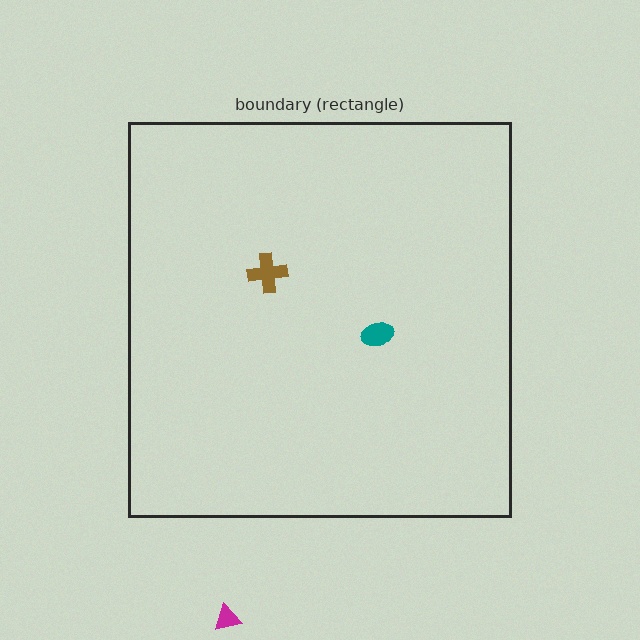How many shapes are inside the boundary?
2 inside, 1 outside.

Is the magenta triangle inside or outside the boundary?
Outside.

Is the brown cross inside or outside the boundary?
Inside.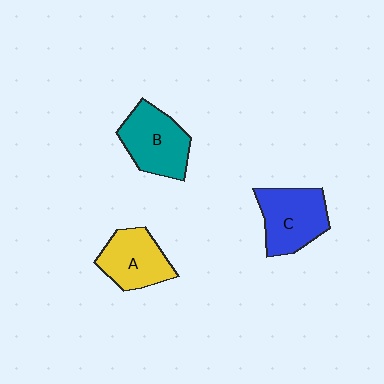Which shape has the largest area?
Shape C (blue).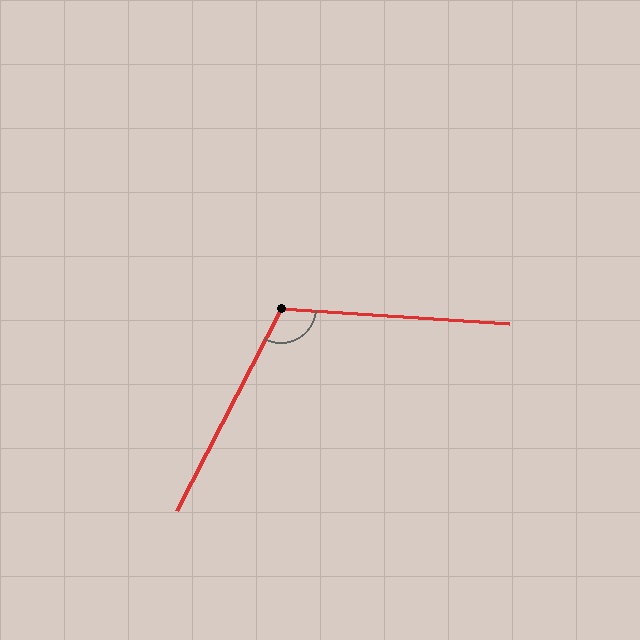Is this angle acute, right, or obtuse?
It is obtuse.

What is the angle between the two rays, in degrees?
Approximately 113 degrees.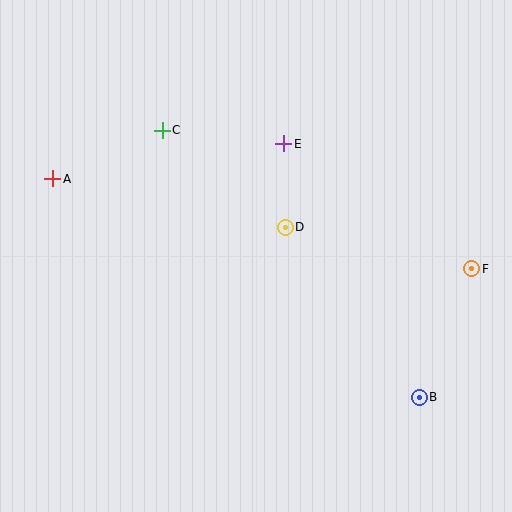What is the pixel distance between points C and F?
The distance between C and F is 339 pixels.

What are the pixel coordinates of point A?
Point A is at (53, 179).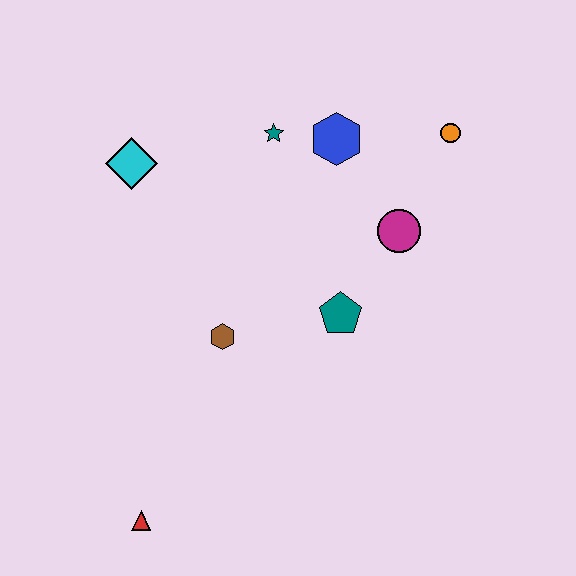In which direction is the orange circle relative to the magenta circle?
The orange circle is above the magenta circle.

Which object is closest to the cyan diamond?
The teal star is closest to the cyan diamond.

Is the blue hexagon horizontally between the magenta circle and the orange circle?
No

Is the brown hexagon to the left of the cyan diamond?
No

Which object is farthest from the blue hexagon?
The red triangle is farthest from the blue hexagon.